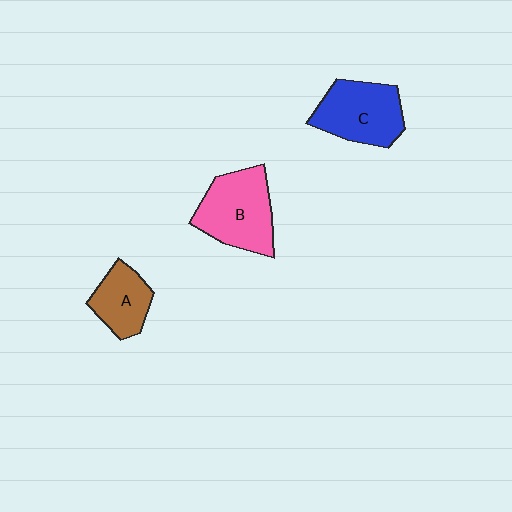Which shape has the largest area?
Shape B (pink).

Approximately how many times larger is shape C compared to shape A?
Approximately 1.5 times.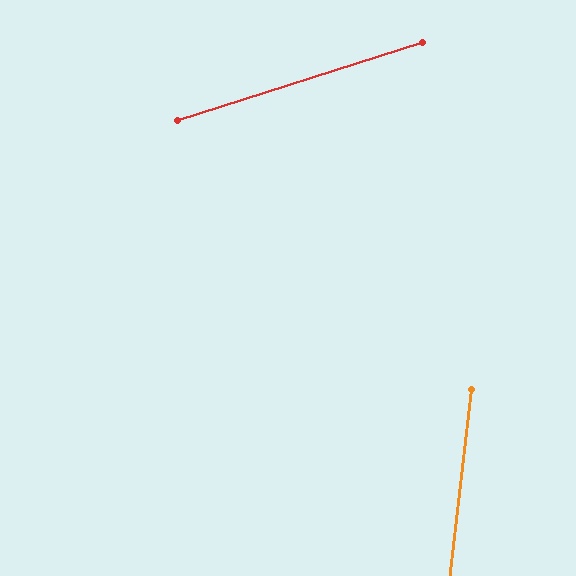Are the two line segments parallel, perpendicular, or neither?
Neither parallel nor perpendicular — they differ by about 66°.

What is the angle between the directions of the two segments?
Approximately 66 degrees.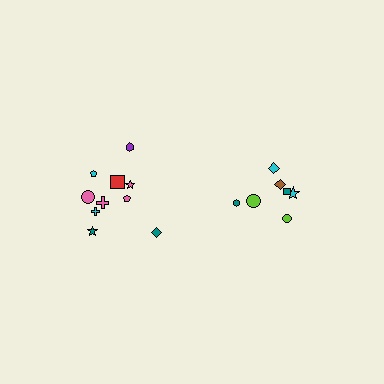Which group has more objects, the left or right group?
The left group.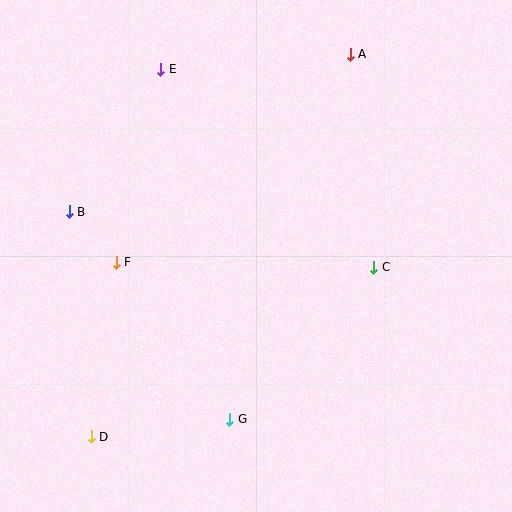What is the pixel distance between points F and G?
The distance between F and G is 194 pixels.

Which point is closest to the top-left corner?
Point E is closest to the top-left corner.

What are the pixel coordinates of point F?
Point F is at (116, 262).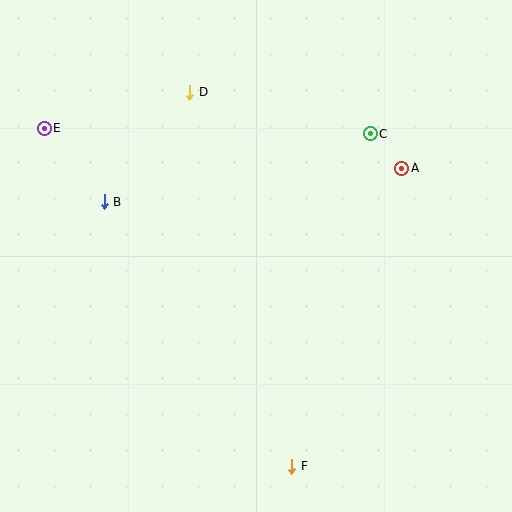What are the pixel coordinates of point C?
Point C is at (370, 134).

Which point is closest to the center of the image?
Point B at (104, 202) is closest to the center.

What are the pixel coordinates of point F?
Point F is at (292, 466).